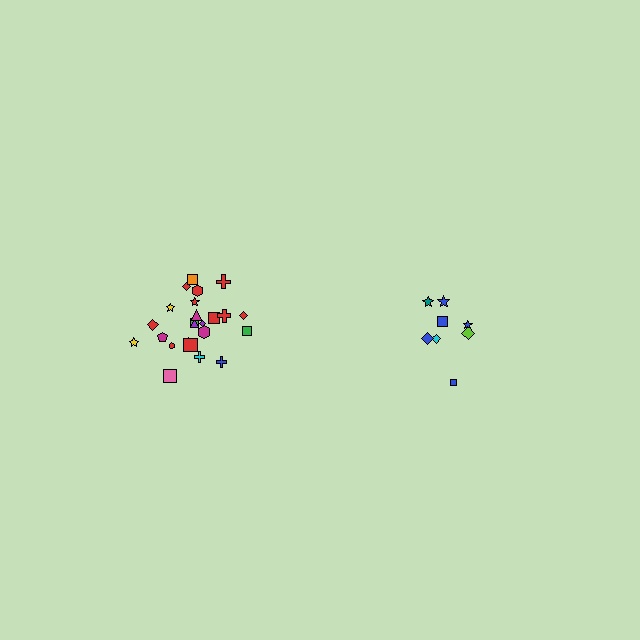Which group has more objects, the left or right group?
The left group.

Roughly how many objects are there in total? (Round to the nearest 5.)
Roughly 35 objects in total.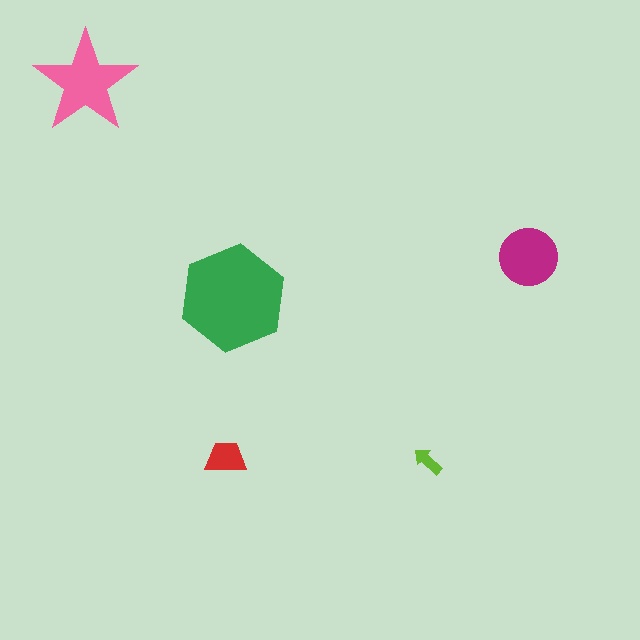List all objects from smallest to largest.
The lime arrow, the red trapezoid, the magenta circle, the pink star, the green hexagon.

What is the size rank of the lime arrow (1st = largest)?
5th.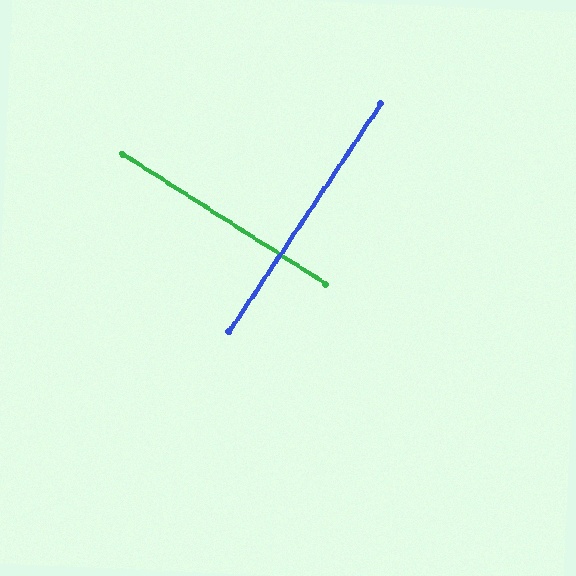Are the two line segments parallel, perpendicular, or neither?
Perpendicular — they meet at approximately 89°.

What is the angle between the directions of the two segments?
Approximately 89 degrees.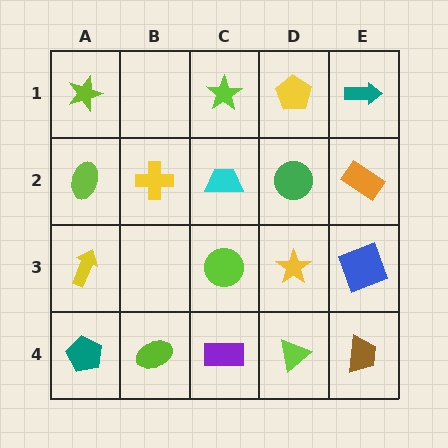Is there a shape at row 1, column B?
No, that cell is empty.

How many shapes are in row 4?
5 shapes.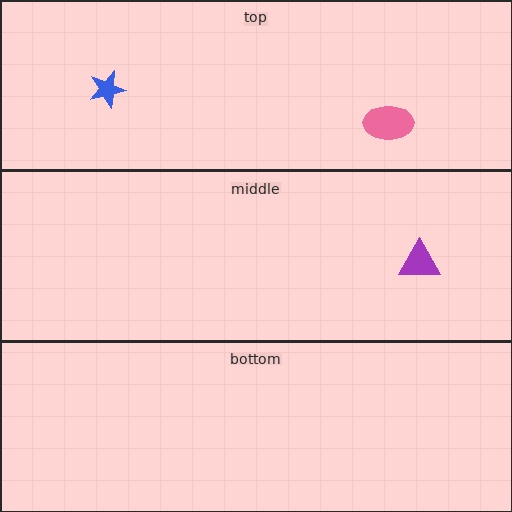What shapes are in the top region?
The pink ellipse, the blue star.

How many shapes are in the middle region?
1.